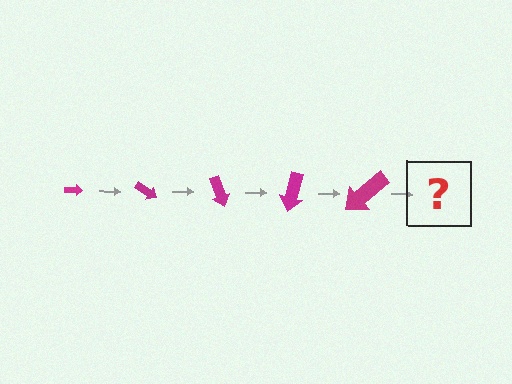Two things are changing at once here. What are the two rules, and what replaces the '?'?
The two rules are that the arrow grows larger each step and it rotates 35 degrees each step. The '?' should be an arrow, larger than the previous one and rotated 175 degrees from the start.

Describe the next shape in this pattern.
It should be an arrow, larger than the previous one and rotated 175 degrees from the start.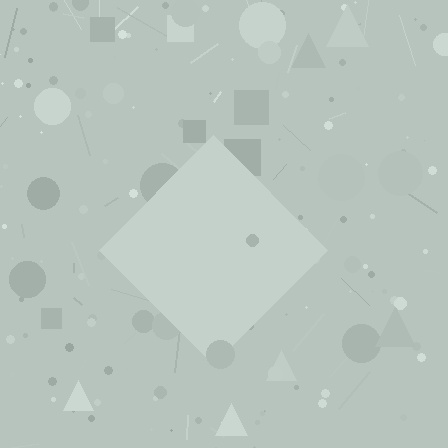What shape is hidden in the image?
A diamond is hidden in the image.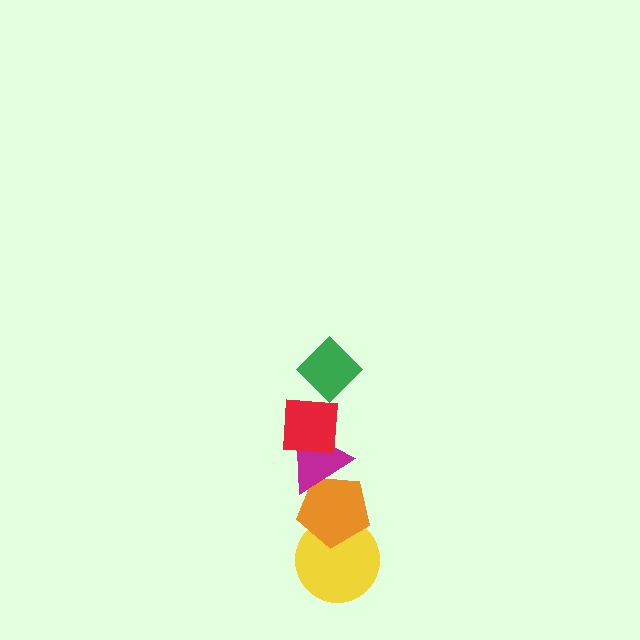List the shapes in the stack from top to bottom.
From top to bottom: the green diamond, the red square, the magenta triangle, the orange pentagon, the yellow circle.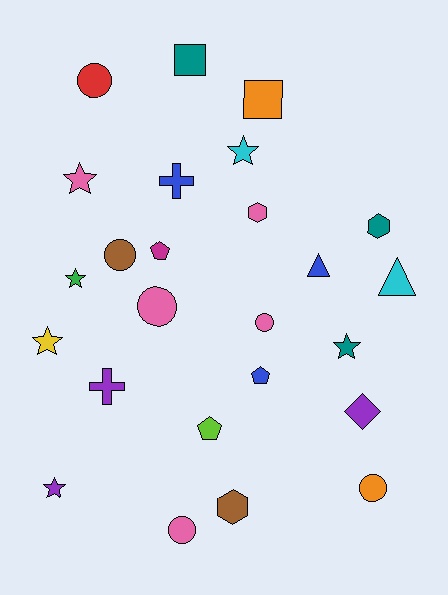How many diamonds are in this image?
There is 1 diamond.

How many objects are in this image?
There are 25 objects.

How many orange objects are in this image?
There are 2 orange objects.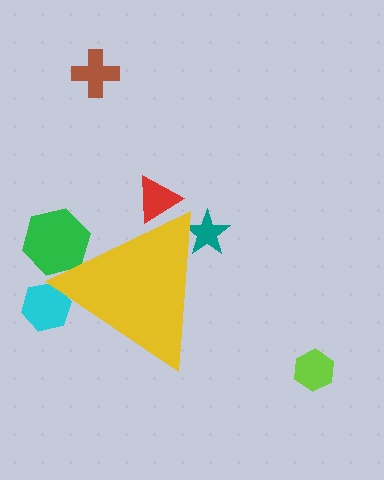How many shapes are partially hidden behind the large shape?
4 shapes are partially hidden.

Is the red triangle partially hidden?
Yes, the red triangle is partially hidden behind the yellow triangle.